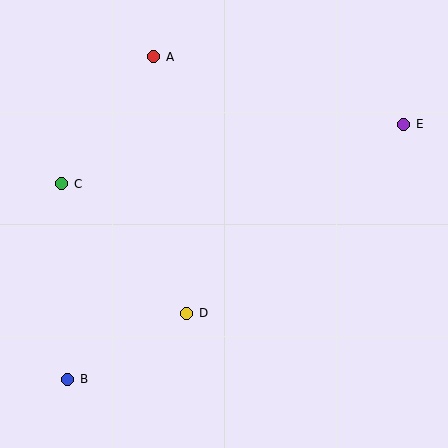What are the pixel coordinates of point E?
Point E is at (404, 124).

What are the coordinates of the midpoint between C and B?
The midpoint between C and B is at (65, 281).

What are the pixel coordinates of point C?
Point C is at (62, 184).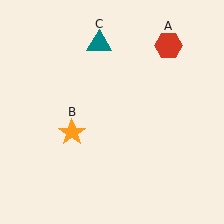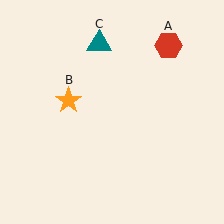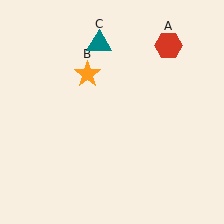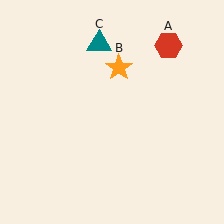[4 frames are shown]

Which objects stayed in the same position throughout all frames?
Red hexagon (object A) and teal triangle (object C) remained stationary.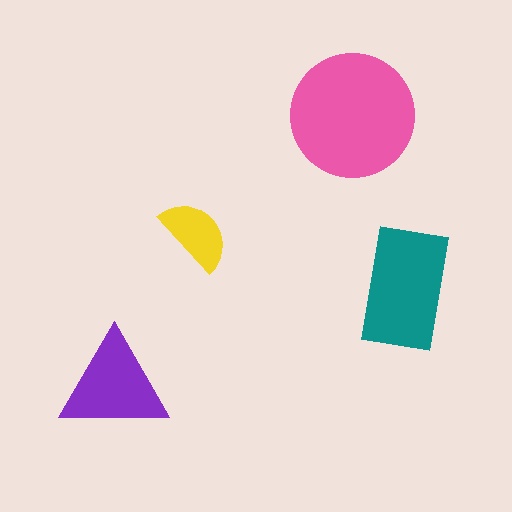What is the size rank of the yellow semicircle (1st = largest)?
4th.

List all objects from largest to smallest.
The pink circle, the teal rectangle, the purple triangle, the yellow semicircle.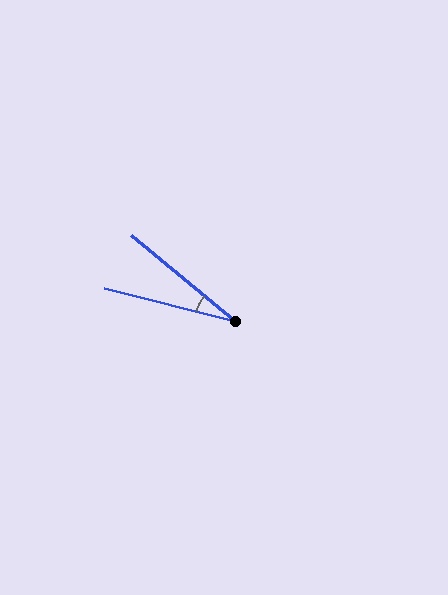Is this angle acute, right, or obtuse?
It is acute.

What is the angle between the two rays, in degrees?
Approximately 25 degrees.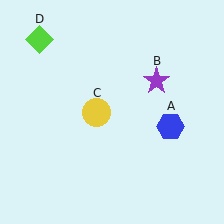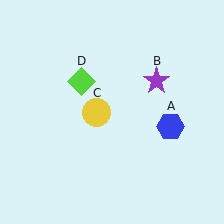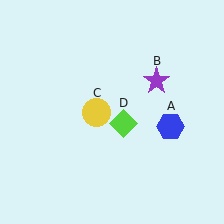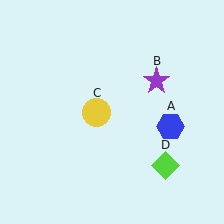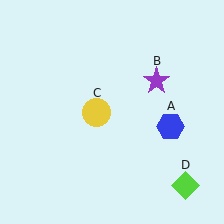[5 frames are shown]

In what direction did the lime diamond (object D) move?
The lime diamond (object D) moved down and to the right.